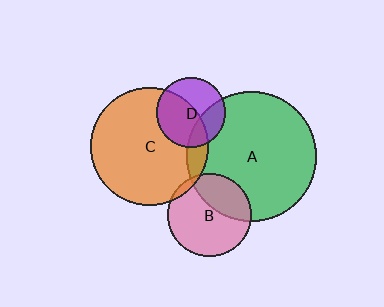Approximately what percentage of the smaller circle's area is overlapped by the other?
Approximately 35%.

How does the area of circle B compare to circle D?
Approximately 1.5 times.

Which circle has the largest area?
Circle A (green).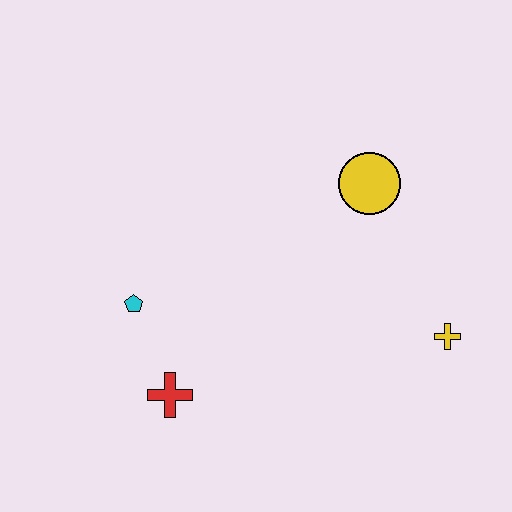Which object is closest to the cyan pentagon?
The red cross is closest to the cyan pentagon.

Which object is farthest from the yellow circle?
The red cross is farthest from the yellow circle.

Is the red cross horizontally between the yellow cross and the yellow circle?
No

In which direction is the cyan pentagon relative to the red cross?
The cyan pentagon is above the red cross.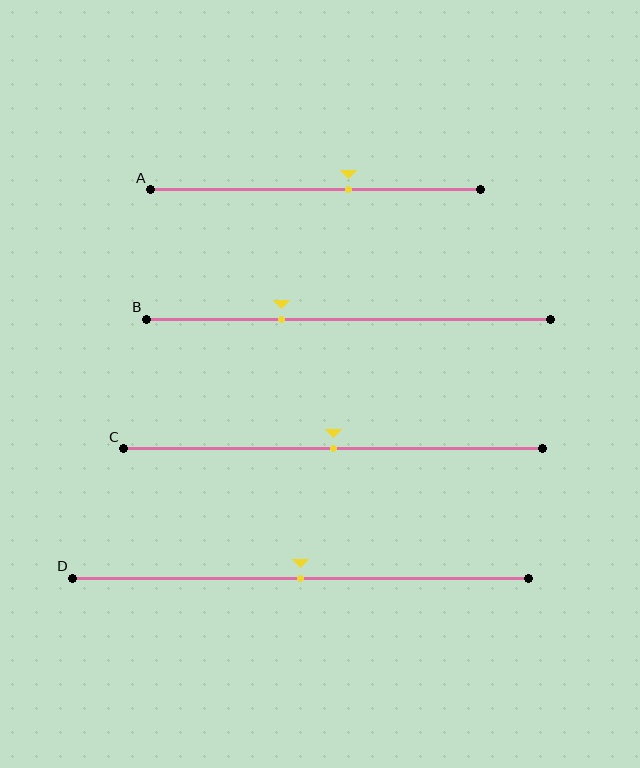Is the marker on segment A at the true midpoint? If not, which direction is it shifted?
No, the marker on segment A is shifted to the right by about 10% of the segment length.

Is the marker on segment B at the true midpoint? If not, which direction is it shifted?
No, the marker on segment B is shifted to the left by about 17% of the segment length.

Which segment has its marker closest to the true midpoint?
Segment C has its marker closest to the true midpoint.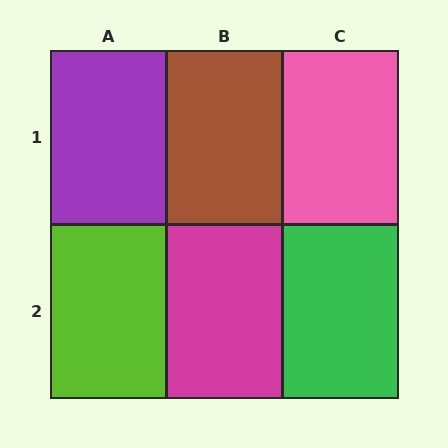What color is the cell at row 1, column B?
Brown.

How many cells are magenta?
1 cell is magenta.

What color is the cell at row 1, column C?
Pink.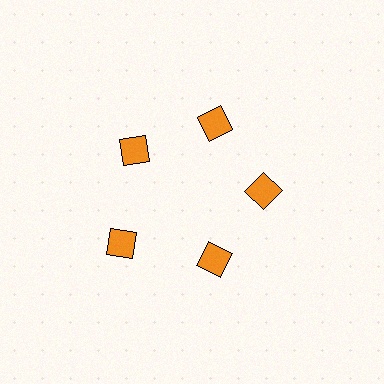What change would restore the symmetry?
The symmetry would be restored by moving it inward, back onto the ring so that all 5 squares sit at equal angles and equal distance from the center.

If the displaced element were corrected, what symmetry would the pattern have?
It would have 5-fold rotational symmetry — the pattern would map onto itself every 72 degrees.